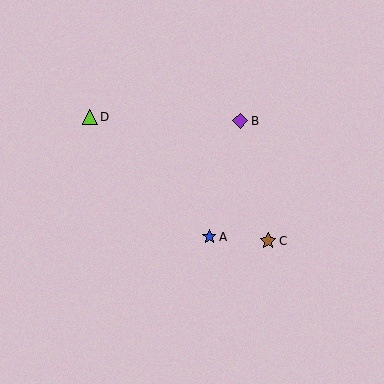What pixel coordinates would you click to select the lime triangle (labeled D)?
Click at (90, 117) to select the lime triangle D.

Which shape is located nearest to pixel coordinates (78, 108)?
The lime triangle (labeled D) at (90, 117) is nearest to that location.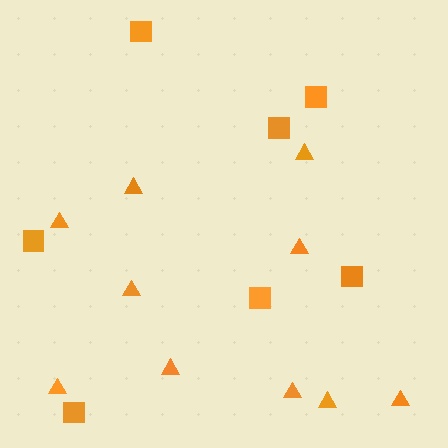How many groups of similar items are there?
There are 2 groups: one group of squares (7) and one group of triangles (10).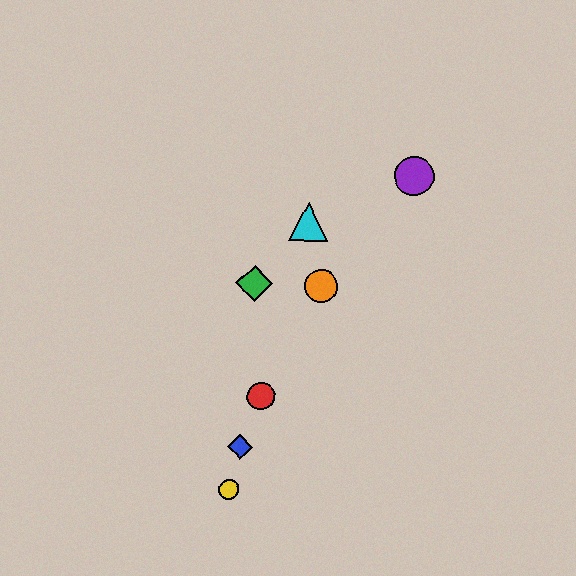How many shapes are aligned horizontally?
2 shapes (the green diamond, the orange circle) are aligned horizontally.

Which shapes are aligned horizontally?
The green diamond, the orange circle are aligned horizontally.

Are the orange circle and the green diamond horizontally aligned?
Yes, both are at y≈286.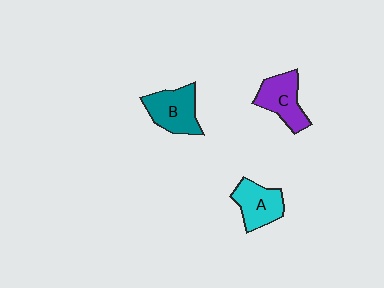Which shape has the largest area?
Shape B (teal).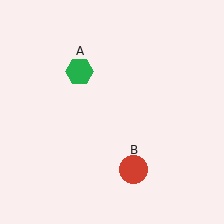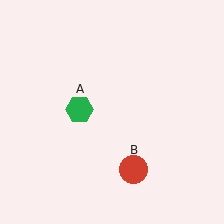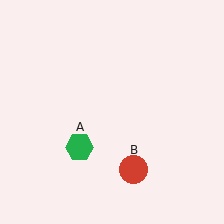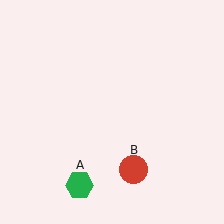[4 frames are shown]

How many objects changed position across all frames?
1 object changed position: green hexagon (object A).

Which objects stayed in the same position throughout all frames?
Red circle (object B) remained stationary.